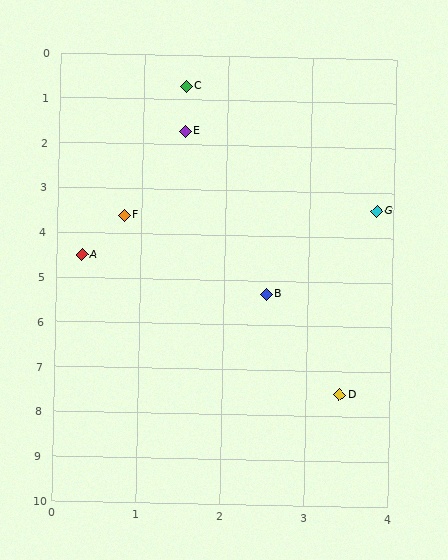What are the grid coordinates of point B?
Point B is at approximately (2.5, 5.3).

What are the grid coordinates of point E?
Point E is at approximately (1.5, 1.7).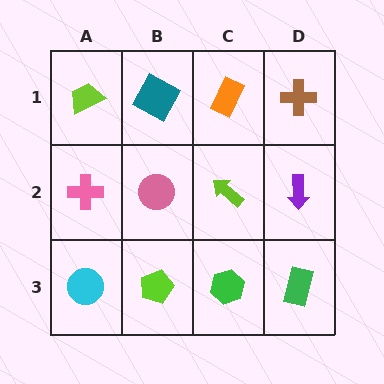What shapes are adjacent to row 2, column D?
A brown cross (row 1, column D), a green rectangle (row 3, column D), a lime arrow (row 2, column C).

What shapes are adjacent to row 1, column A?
A pink cross (row 2, column A), a teal square (row 1, column B).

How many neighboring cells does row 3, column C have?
3.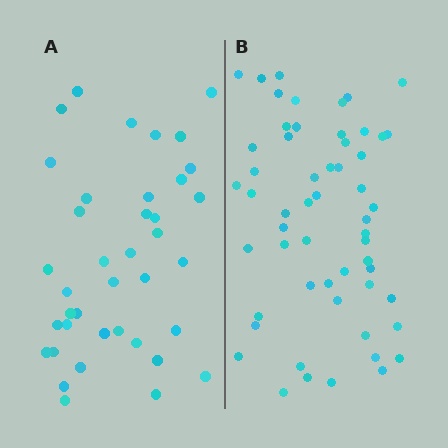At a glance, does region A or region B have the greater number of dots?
Region B (the right region) has more dots.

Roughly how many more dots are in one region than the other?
Region B has approximately 15 more dots than region A.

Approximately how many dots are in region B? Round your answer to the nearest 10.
About 60 dots. (The exact count is 56, which rounds to 60.)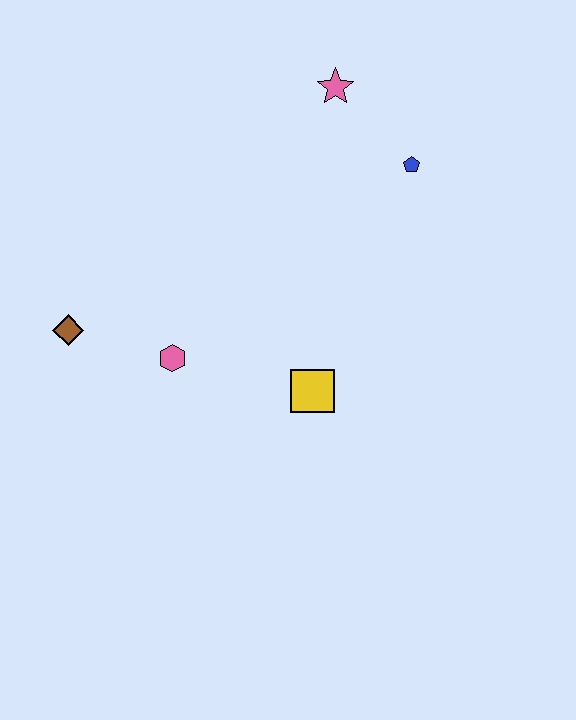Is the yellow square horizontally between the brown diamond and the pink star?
Yes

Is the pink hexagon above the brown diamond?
No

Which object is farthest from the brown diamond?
The blue pentagon is farthest from the brown diamond.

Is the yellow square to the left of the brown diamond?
No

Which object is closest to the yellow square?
The pink hexagon is closest to the yellow square.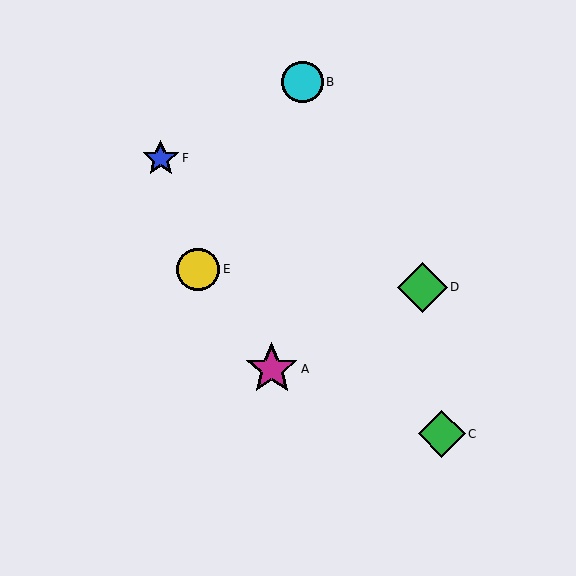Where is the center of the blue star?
The center of the blue star is at (161, 159).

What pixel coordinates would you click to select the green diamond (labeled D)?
Click at (422, 287) to select the green diamond D.